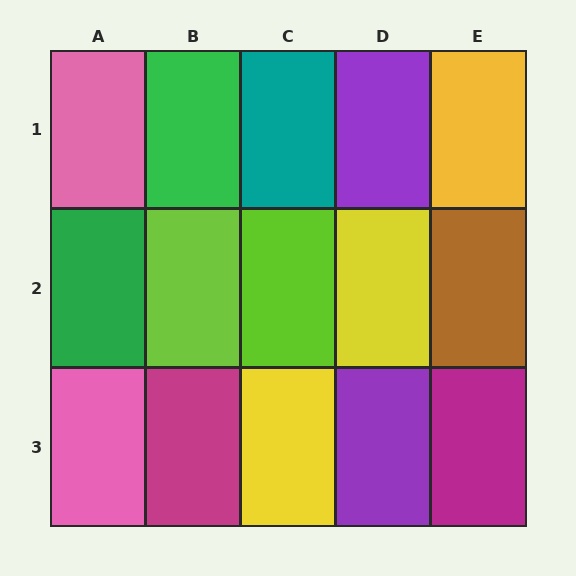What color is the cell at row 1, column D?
Purple.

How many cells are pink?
2 cells are pink.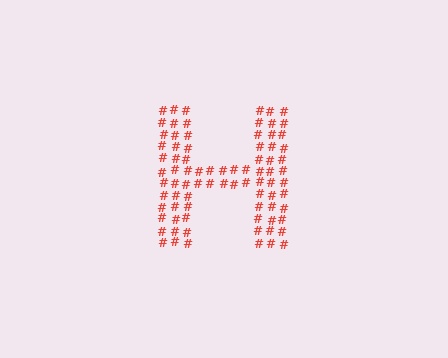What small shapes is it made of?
It is made of small hash symbols.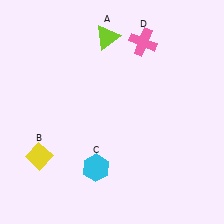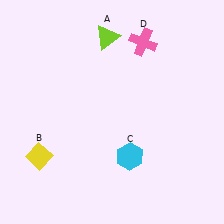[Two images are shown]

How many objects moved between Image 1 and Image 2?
1 object moved between the two images.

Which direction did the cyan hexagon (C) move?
The cyan hexagon (C) moved right.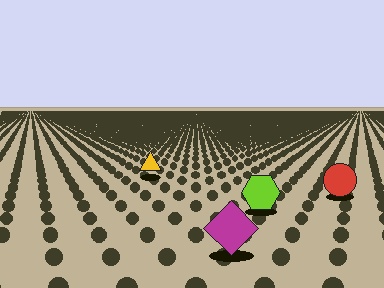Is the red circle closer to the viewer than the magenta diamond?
No. The magenta diamond is closer — you can tell from the texture gradient: the ground texture is coarser near it.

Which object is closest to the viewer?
The magenta diamond is closest. The texture marks near it are larger and more spread out.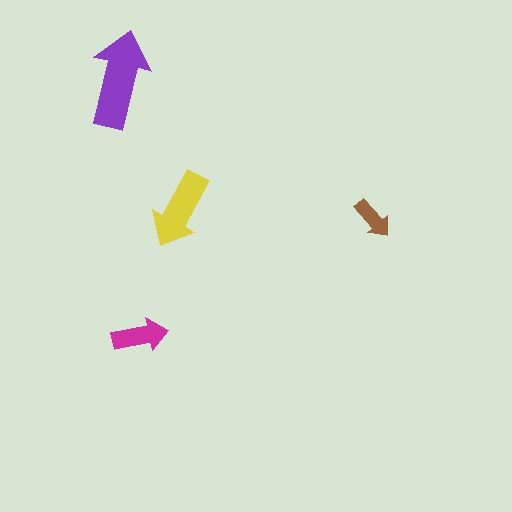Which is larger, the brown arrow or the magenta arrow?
The magenta one.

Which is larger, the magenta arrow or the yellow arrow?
The yellow one.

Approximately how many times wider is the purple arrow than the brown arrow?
About 2.5 times wider.